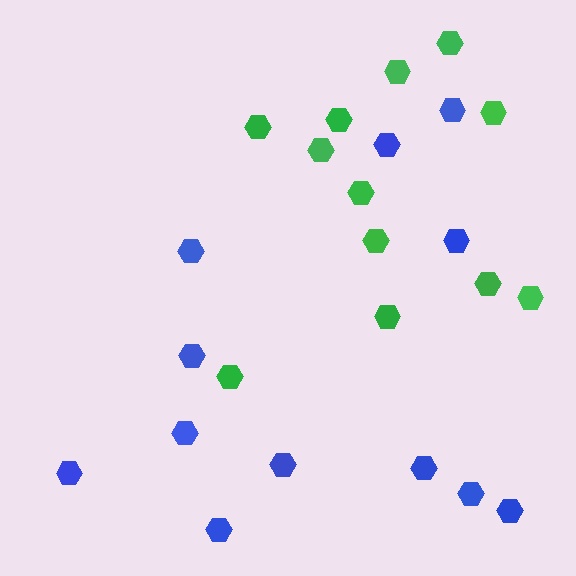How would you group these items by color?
There are 2 groups: one group of green hexagons (12) and one group of blue hexagons (12).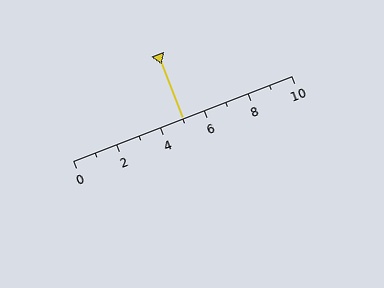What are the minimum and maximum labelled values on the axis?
The axis runs from 0 to 10.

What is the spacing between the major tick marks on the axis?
The major ticks are spaced 2 apart.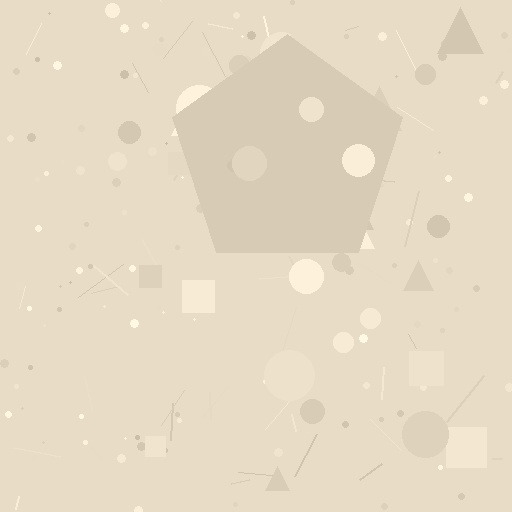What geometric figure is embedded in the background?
A pentagon is embedded in the background.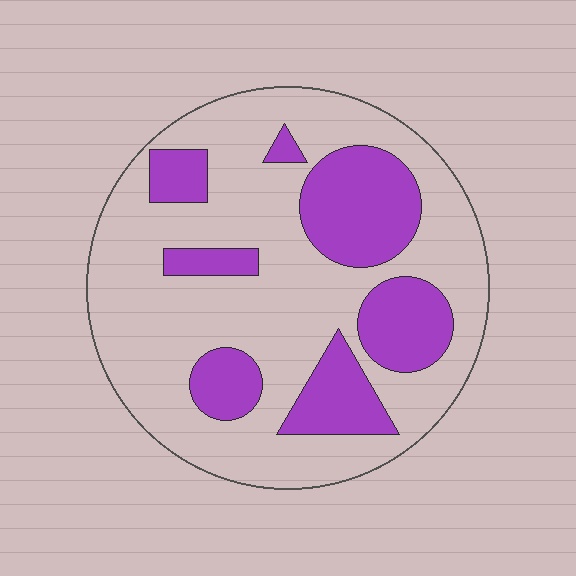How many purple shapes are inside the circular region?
7.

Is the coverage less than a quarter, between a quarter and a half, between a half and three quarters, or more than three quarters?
Between a quarter and a half.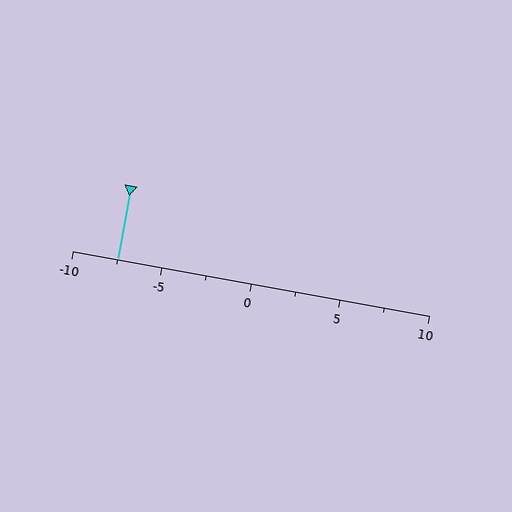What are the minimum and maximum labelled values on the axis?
The axis runs from -10 to 10.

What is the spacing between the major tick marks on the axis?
The major ticks are spaced 5 apart.